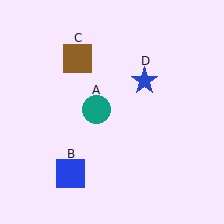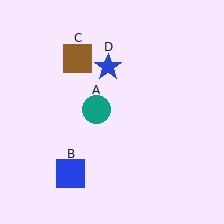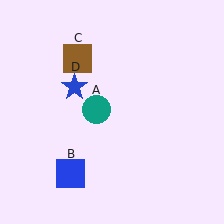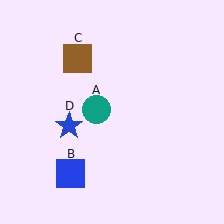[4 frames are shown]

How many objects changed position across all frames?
1 object changed position: blue star (object D).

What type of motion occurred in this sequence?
The blue star (object D) rotated counterclockwise around the center of the scene.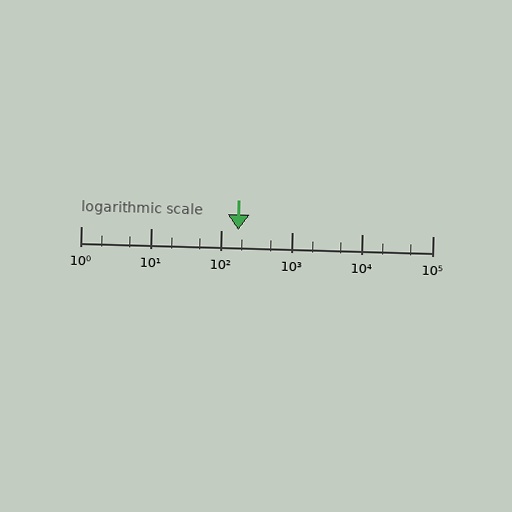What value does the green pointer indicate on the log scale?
The pointer indicates approximately 170.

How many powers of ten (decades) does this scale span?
The scale spans 5 decades, from 1 to 100000.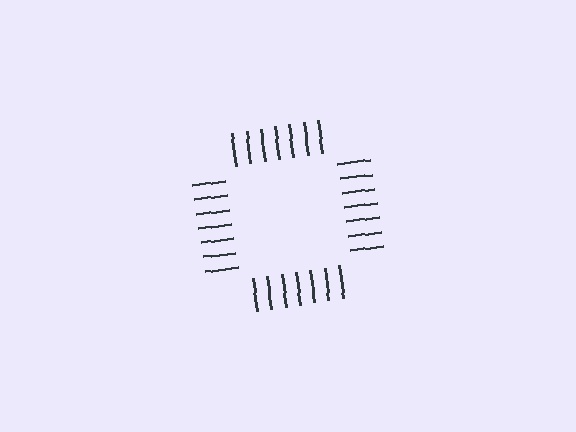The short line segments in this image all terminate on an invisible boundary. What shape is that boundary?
An illusory square — the line segments terminate on its edges but no continuous stroke is drawn.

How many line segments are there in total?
28 — 7 along each of the 4 edges.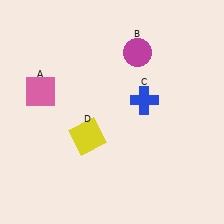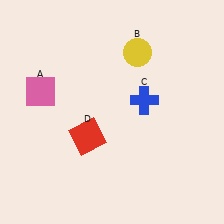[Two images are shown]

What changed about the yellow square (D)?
In Image 1, D is yellow. In Image 2, it changed to red.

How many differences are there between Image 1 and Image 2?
There are 2 differences between the two images.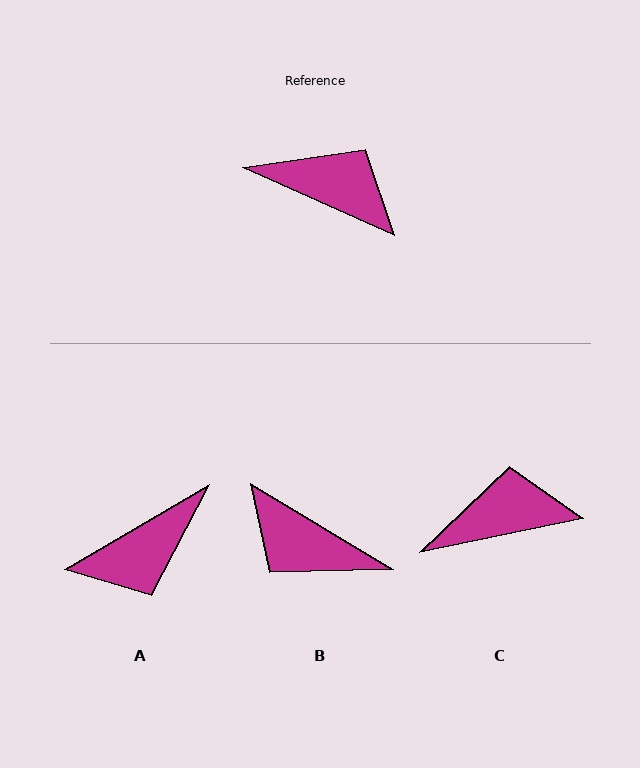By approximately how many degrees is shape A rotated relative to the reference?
Approximately 126 degrees clockwise.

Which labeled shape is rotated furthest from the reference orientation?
B, about 173 degrees away.